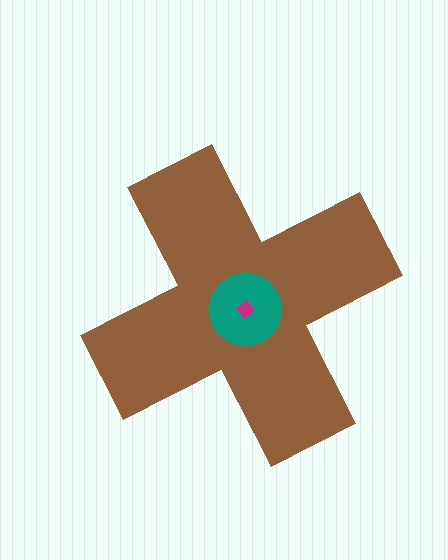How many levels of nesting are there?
3.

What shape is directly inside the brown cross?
The teal circle.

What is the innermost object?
The magenta diamond.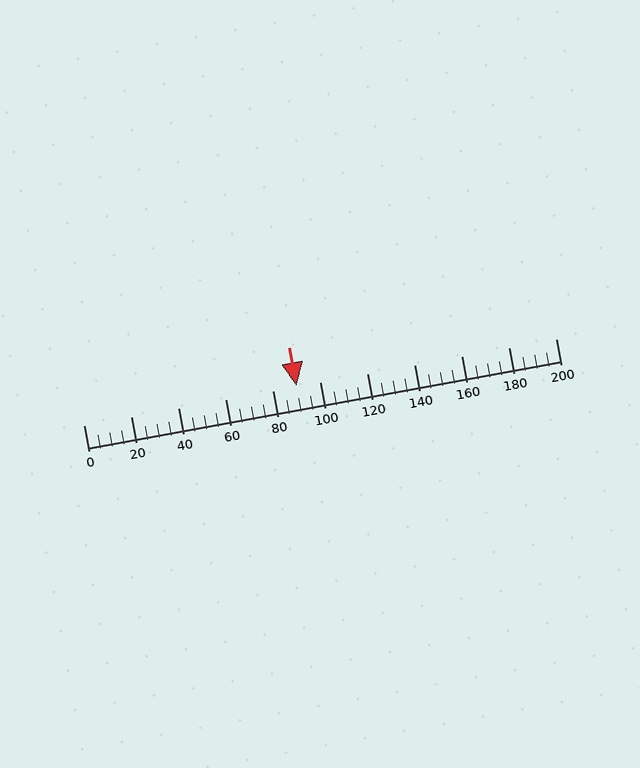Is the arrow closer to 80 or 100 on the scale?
The arrow is closer to 100.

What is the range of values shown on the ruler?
The ruler shows values from 0 to 200.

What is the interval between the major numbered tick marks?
The major tick marks are spaced 20 units apart.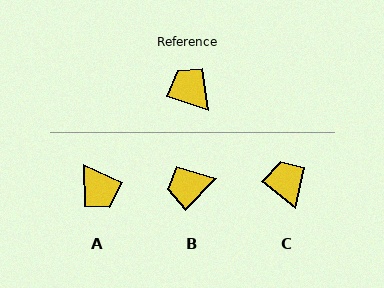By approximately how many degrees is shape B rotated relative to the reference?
Approximately 64 degrees counter-clockwise.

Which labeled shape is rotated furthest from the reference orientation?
A, about 173 degrees away.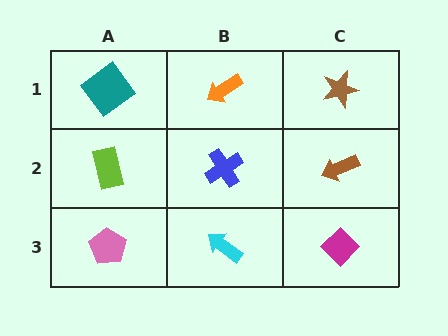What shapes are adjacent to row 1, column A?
A lime rectangle (row 2, column A), an orange arrow (row 1, column B).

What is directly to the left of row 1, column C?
An orange arrow.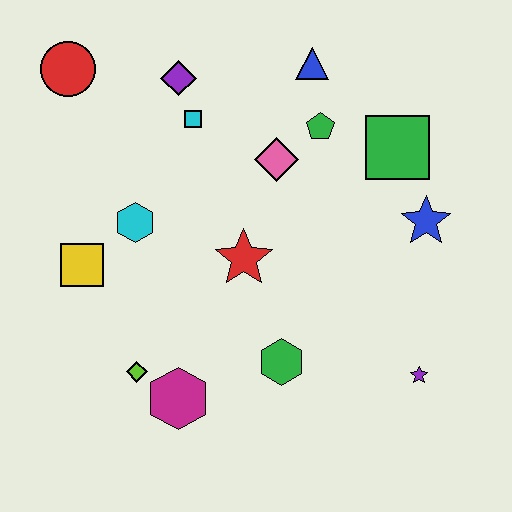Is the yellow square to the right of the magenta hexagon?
No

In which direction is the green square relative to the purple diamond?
The green square is to the right of the purple diamond.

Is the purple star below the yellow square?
Yes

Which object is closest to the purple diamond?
The cyan square is closest to the purple diamond.